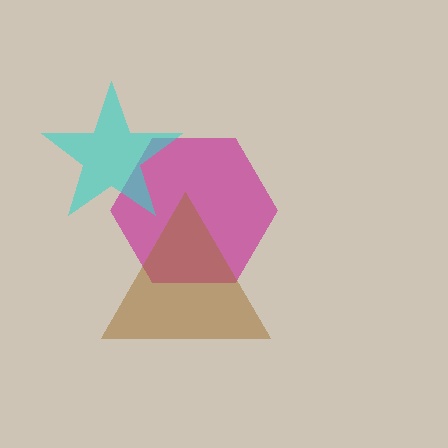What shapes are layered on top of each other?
The layered shapes are: a magenta hexagon, a cyan star, a brown triangle.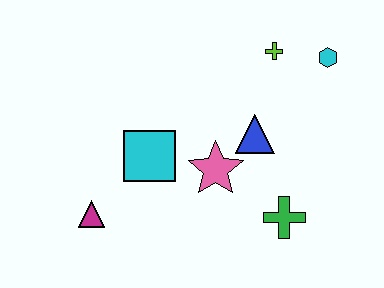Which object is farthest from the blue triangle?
The magenta triangle is farthest from the blue triangle.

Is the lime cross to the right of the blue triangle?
Yes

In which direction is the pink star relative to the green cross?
The pink star is to the left of the green cross.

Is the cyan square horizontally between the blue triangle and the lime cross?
No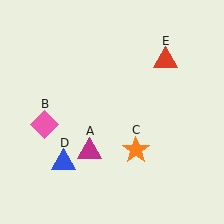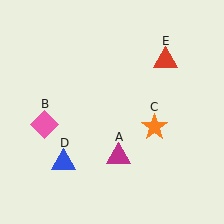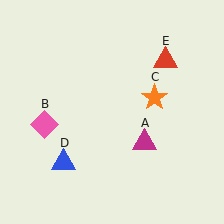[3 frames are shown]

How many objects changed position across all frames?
2 objects changed position: magenta triangle (object A), orange star (object C).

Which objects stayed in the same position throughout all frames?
Pink diamond (object B) and blue triangle (object D) and red triangle (object E) remained stationary.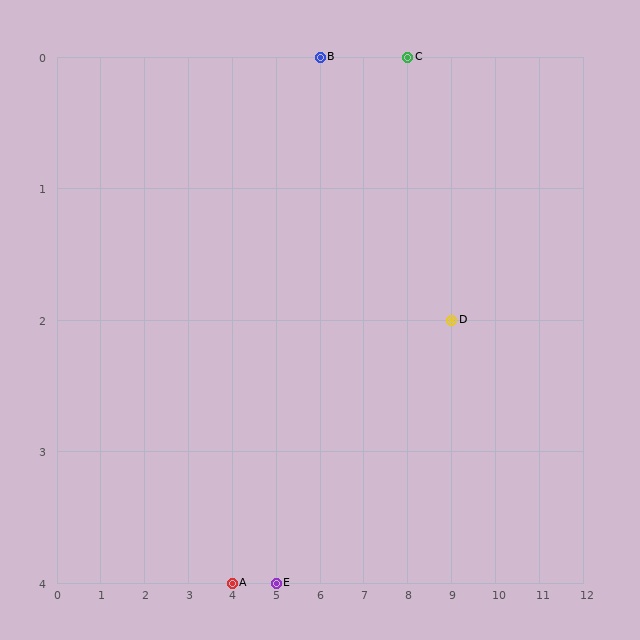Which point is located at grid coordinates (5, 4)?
Point E is at (5, 4).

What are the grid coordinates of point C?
Point C is at grid coordinates (8, 0).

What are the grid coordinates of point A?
Point A is at grid coordinates (4, 4).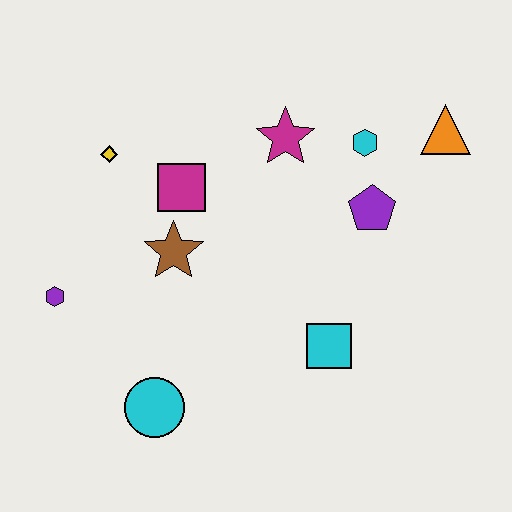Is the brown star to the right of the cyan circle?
Yes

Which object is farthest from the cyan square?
The yellow diamond is farthest from the cyan square.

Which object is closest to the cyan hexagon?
The purple pentagon is closest to the cyan hexagon.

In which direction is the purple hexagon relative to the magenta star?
The purple hexagon is to the left of the magenta star.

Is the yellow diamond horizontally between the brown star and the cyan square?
No